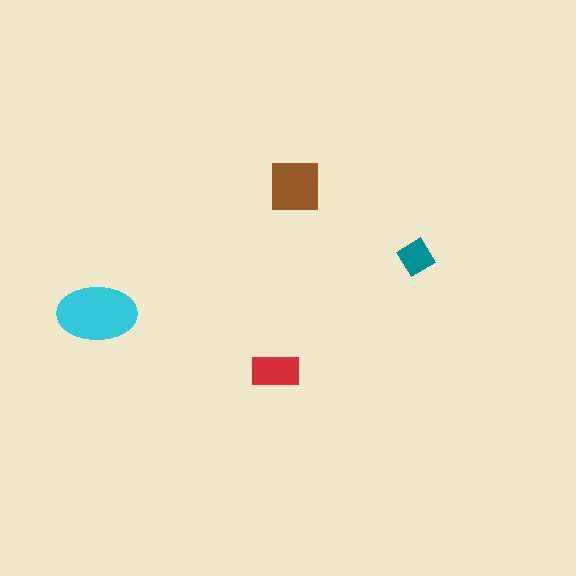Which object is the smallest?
The teal diamond.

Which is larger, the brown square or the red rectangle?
The brown square.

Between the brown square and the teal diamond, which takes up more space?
The brown square.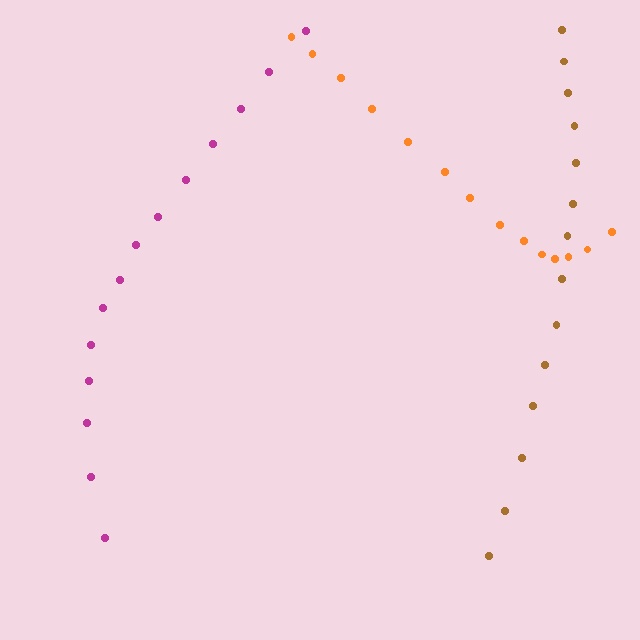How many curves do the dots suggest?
There are 3 distinct paths.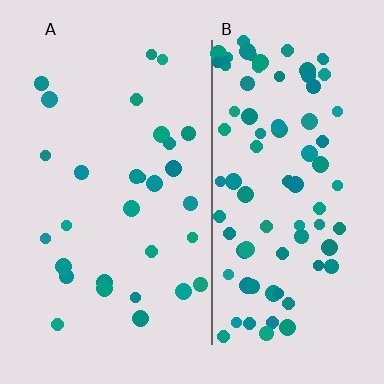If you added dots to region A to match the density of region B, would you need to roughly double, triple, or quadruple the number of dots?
Approximately triple.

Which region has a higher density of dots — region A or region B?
B (the right).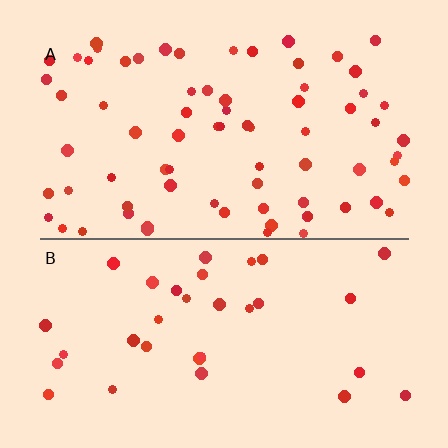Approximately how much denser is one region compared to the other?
Approximately 2.2× — region A over region B.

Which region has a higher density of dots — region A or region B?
A (the top).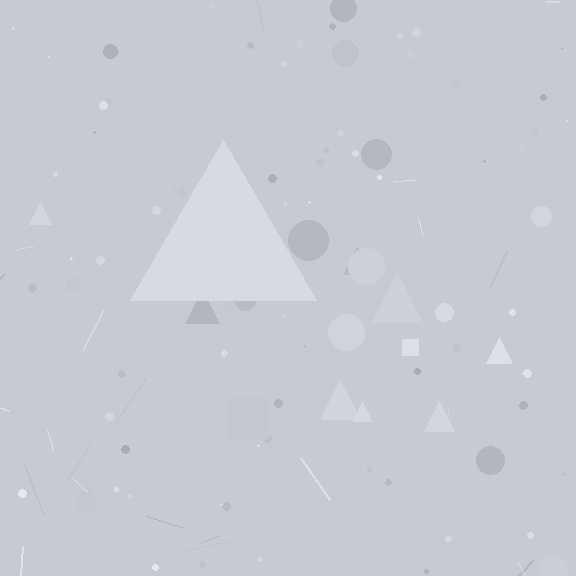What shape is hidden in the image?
A triangle is hidden in the image.